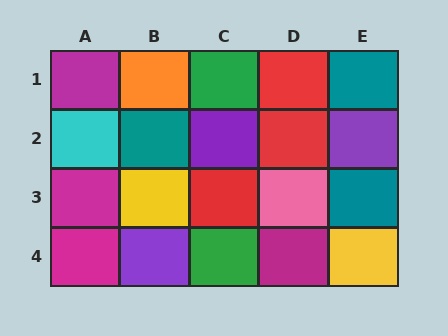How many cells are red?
3 cells are red.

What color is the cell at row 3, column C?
Red.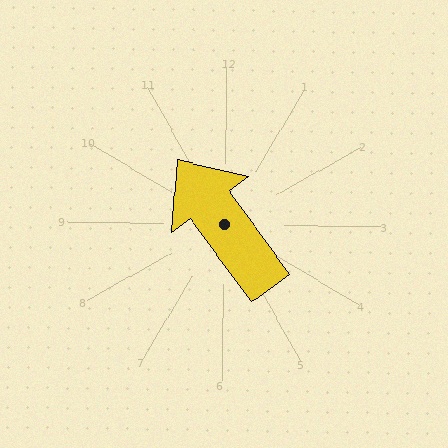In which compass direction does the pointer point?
Northwest.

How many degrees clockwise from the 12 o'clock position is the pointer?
Approximately 323 degrees.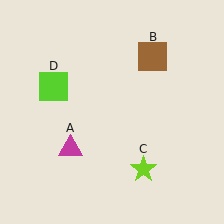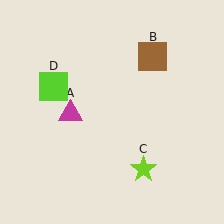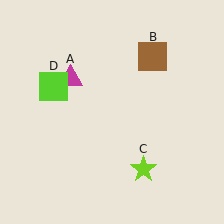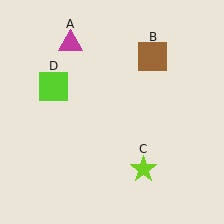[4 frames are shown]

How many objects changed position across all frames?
1 object changed position: magenta triangle (object A).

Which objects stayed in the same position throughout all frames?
Brown square (object B) and lime star (object C) and lime square (object D) remained stationary.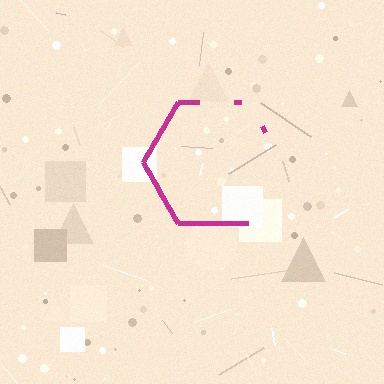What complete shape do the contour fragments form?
The contour fragments form a hexagon.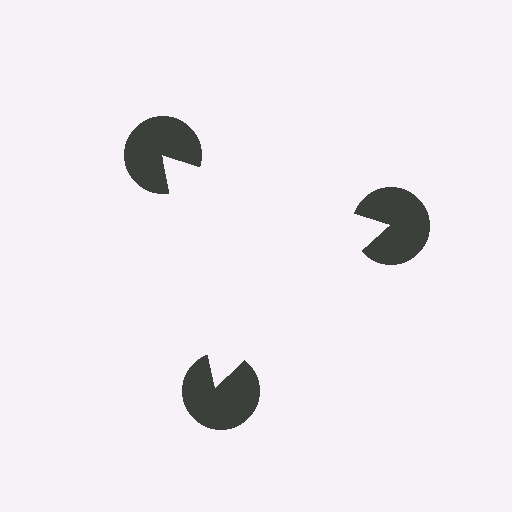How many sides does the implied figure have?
3 sides.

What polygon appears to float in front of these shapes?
An illusory triangle — its edges are inferred from the aligned wedge cuts in the pac-man discs, not physically drawn.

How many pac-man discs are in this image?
There are 3 — one at each vertex of the illusory triangle.